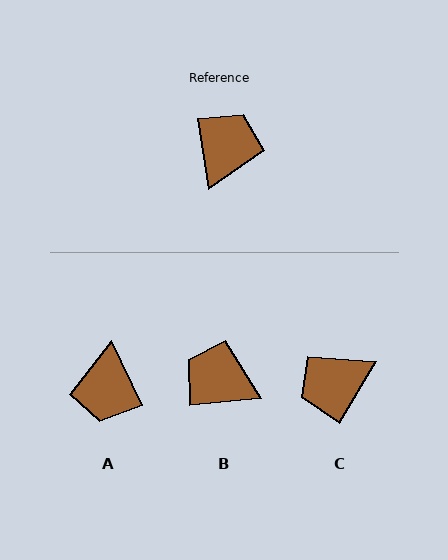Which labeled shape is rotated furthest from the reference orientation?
A, about 163 degrees away.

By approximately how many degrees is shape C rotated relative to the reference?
Approximately 141 degrees counter-clockwise.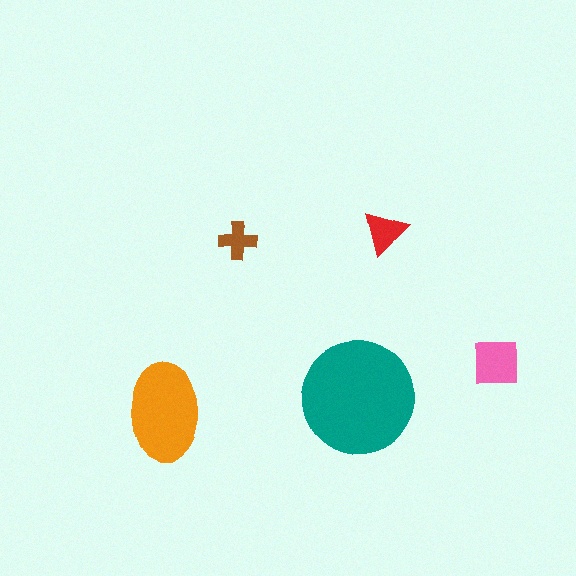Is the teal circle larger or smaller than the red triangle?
Larger.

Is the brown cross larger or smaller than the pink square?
Smaller.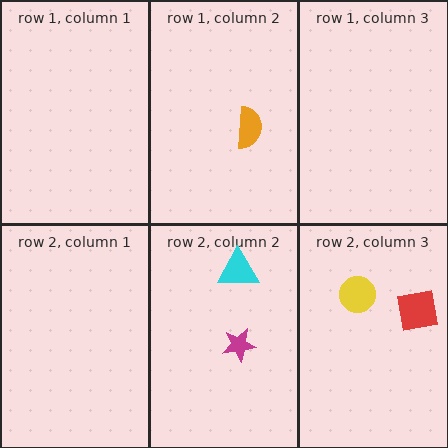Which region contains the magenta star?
The row 2, column 2 region.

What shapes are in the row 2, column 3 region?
The yellow circle, the red square.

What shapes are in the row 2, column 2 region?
The magenta star, the cyan triangle.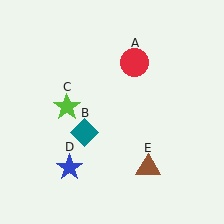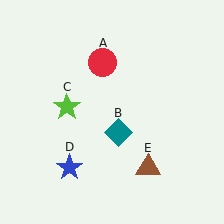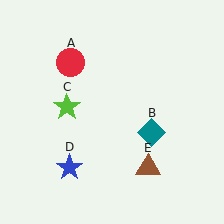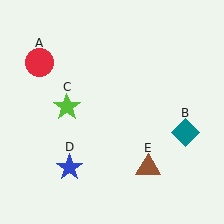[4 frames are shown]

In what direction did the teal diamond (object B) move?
The teal diamond (object B) moved right.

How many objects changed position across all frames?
2 objects changed position: red circle (object A), teal diamond (object B).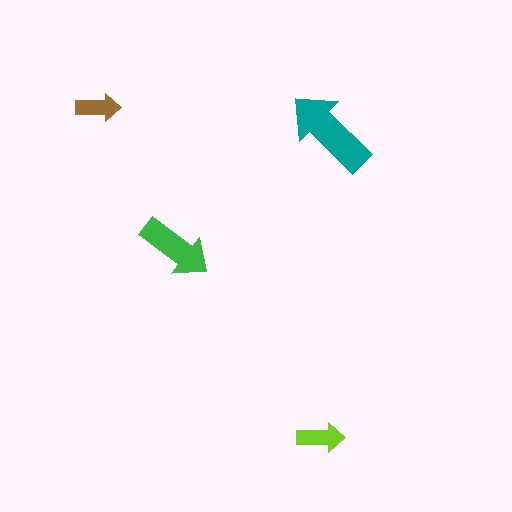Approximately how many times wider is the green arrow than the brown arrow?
About 1.5 times wider.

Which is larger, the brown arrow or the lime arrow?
The lime one.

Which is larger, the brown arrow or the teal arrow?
The teal one.